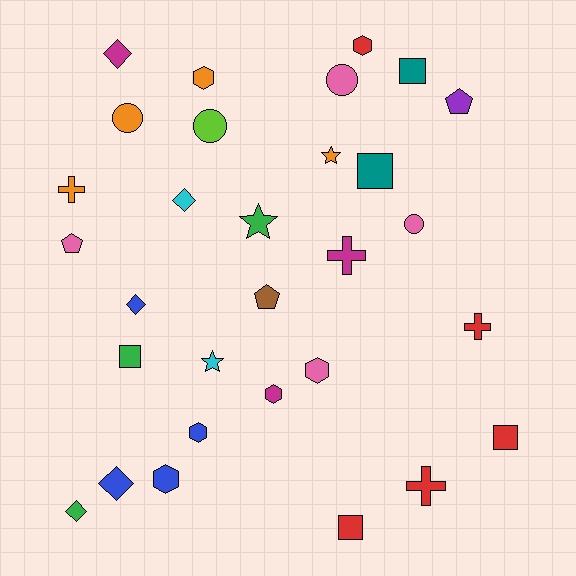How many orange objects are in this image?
There are 4 orange objects.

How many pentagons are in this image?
There are 3 pentagons.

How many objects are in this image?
There are 30 objects.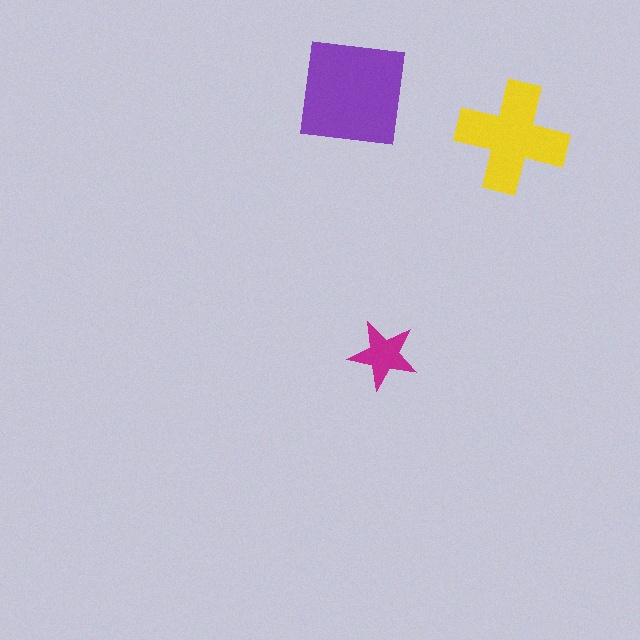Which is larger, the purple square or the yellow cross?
The purple square.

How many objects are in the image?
There are 3 objects in the image.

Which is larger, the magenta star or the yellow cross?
The yellow cross.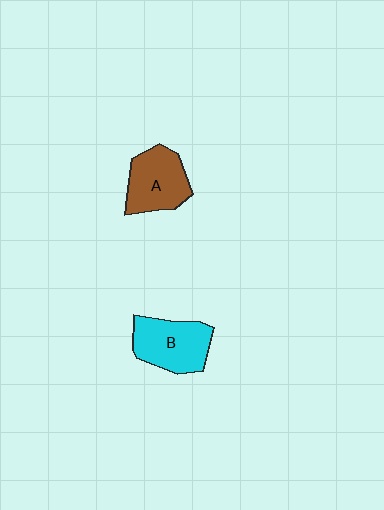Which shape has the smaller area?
Shape A (brown).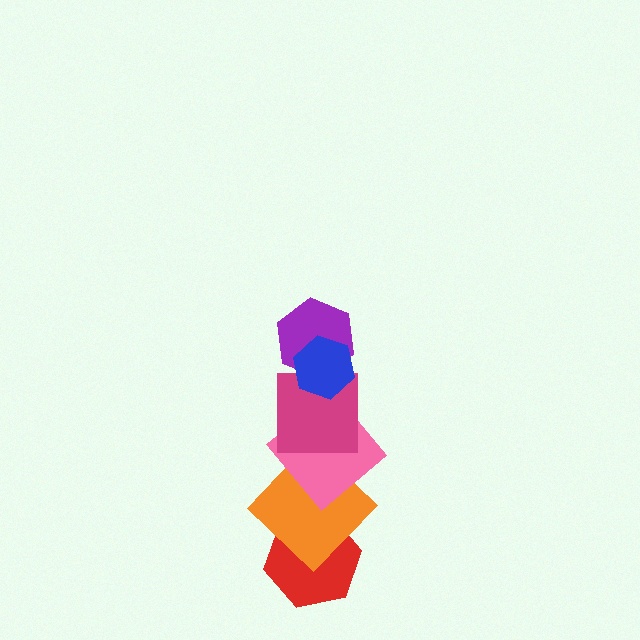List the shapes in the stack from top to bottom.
From top to bottom: the blue hexagon, the purple hexagon, the magenta square, the pink diamond, the orange diamond, the red hexagon.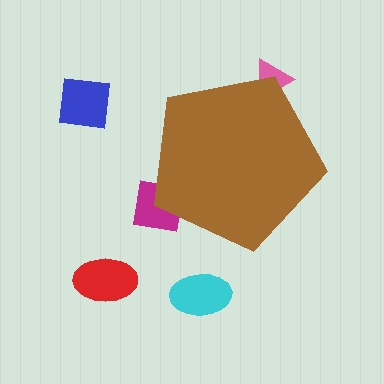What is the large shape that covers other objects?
A brown pentagon.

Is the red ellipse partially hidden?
No, the red ellipse is fully visible.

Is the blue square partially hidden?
No, the blue square is fully visible.